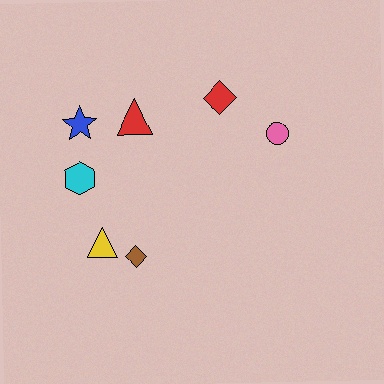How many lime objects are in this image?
There are no lime objects.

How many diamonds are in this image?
There are 2 diamonds.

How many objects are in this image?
There are 7 objects.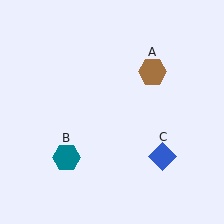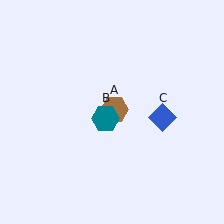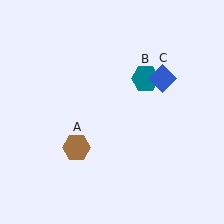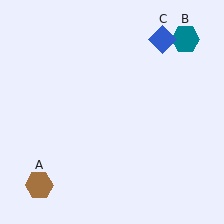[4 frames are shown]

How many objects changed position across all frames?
3 objects changed position: brown hexagon (object A), teal hexagon (object B), blue diamond (object C).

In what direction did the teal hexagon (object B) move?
The teal hexagon (object B) moved up and to the right.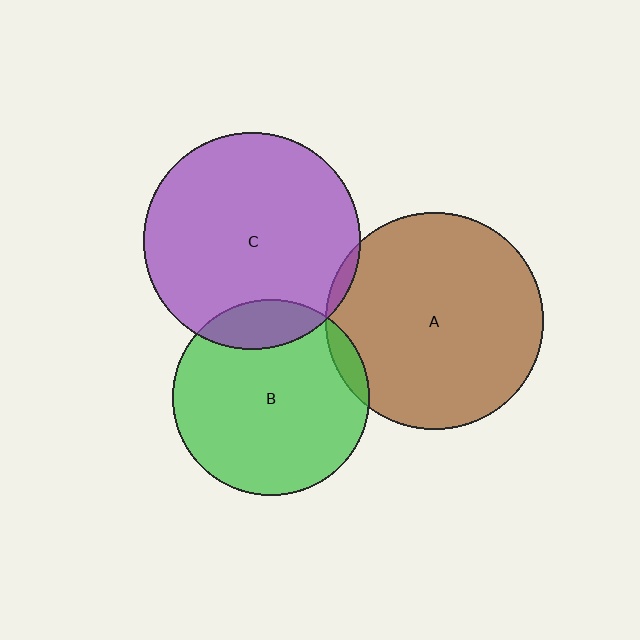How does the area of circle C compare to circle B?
Approximately 1.2 times.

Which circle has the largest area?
Circle A (brown).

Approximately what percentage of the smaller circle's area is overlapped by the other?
Approximately 5%.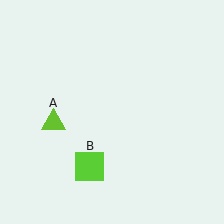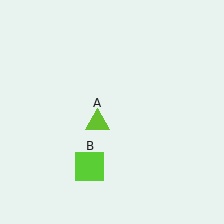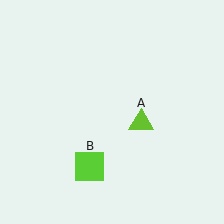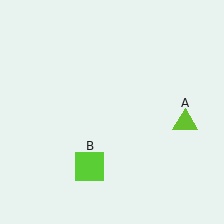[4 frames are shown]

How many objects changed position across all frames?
1 object changed position: lime triangle (object A).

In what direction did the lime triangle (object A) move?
The lime triangle (object A) moved right.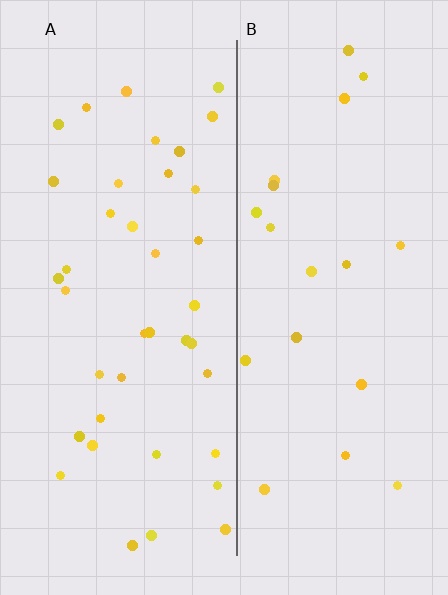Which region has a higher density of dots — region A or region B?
A (the left).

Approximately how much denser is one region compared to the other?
Approximately 2.0× — region A over region B.